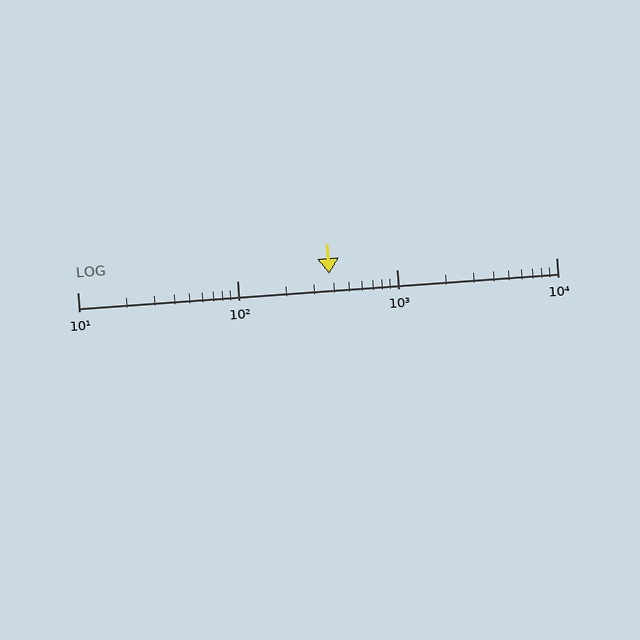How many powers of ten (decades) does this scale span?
The scale spans 3 decades, from 10 to 10000.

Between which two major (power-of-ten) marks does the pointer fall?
The pointer is between 100 and 1000.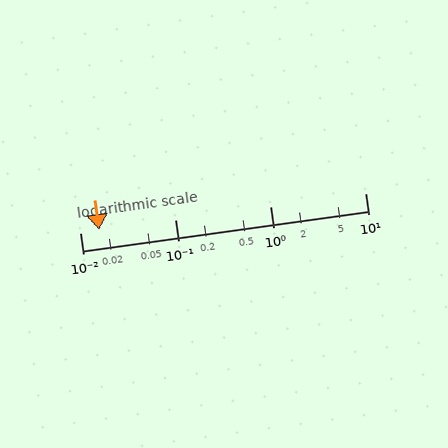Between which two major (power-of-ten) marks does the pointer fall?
The pointer is between 0.01 and 0.1.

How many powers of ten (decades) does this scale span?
The scale spans 3 decades, from 0.01 to 10.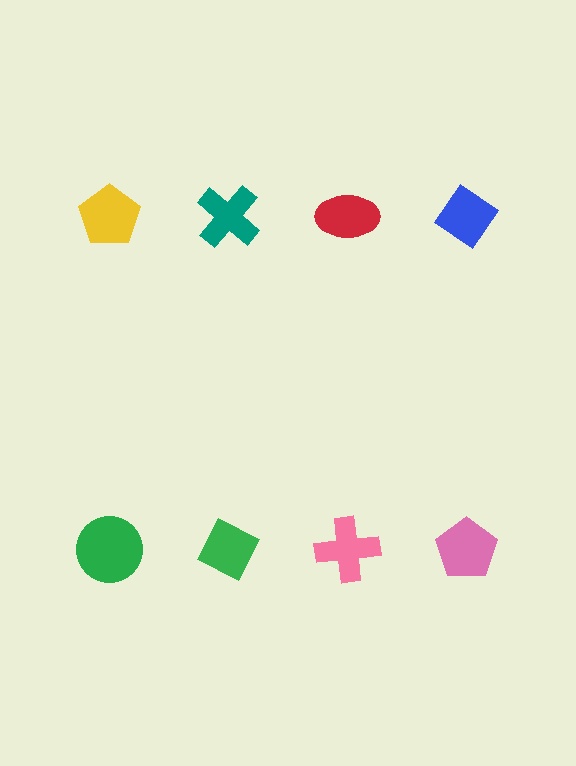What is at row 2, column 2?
A green diamond.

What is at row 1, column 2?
A teal cross.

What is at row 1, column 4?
A blue diamond.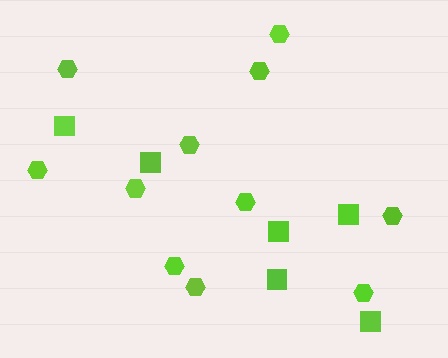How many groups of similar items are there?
There are 2 groups: one group of squares (6) and one group of hexagons (11).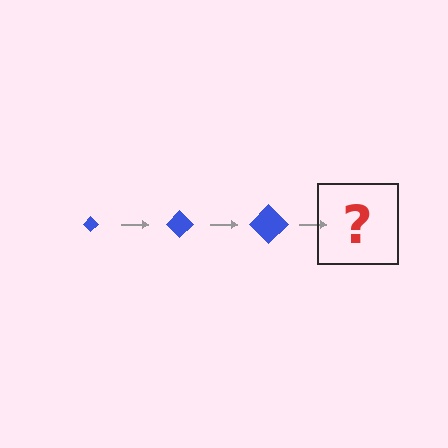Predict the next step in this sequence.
The next step is a blue diamond, larger than the previous one.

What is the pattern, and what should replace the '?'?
The pattern is that the diamond gets progressively larger each step. The '?' should be a blue diamond, larger than the previous one.